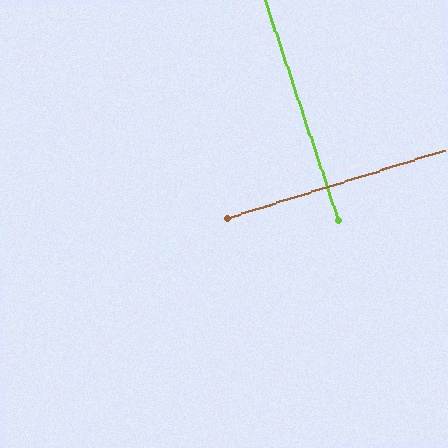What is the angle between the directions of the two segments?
Approximately 89 degrees.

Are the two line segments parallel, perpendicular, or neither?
Perpendicular — they meet at approximately 89°.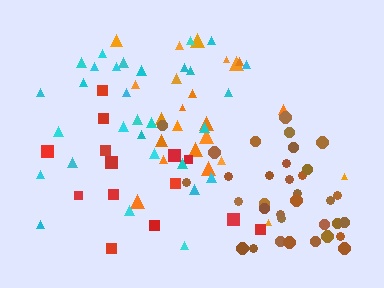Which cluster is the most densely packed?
Brown.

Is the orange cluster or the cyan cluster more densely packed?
Orange.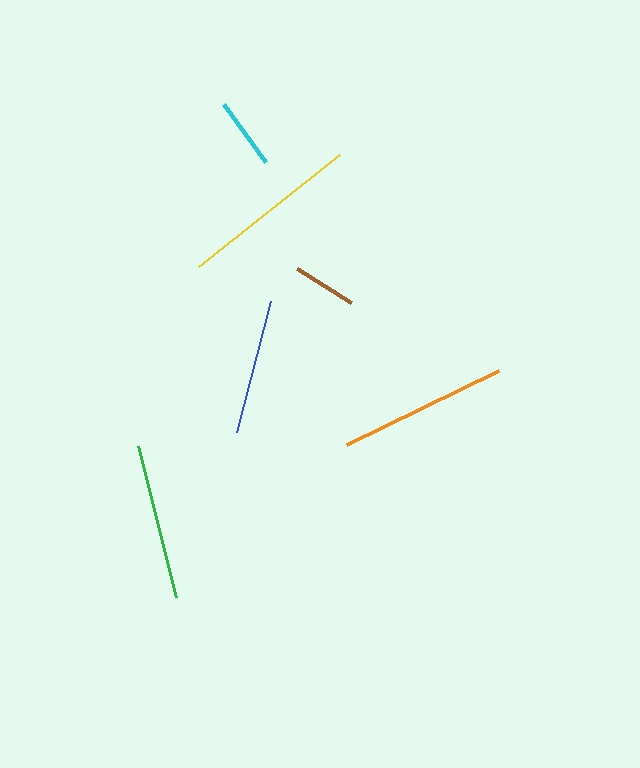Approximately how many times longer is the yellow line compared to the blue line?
The yellow line is approximately 1.3 times the length of the blue line.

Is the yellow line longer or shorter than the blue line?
The yellow line is longer than the blue line.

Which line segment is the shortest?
The brown line is the shortest at approximately 64 pixels.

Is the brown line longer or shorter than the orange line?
The orange line is longer than the brown line.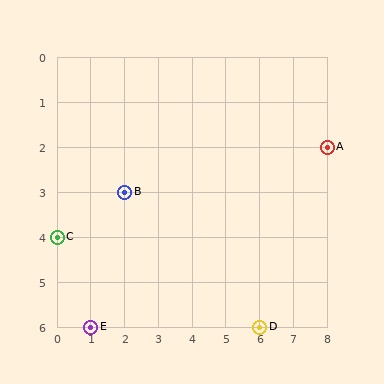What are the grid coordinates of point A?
Point A is at grid coordinates (8, 2).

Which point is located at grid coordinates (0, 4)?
Point C is at (0, 4).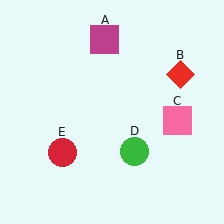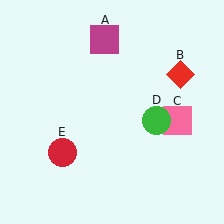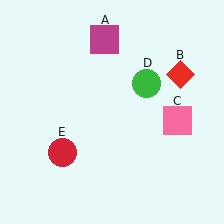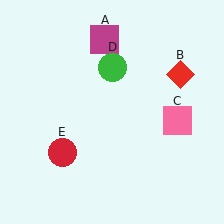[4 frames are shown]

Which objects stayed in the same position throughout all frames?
Magenta square (object A) and red diamond (object B) and pink square (object C) and red circle (object E) remained stationary.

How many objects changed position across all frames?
1 object changed position: green circle (object D).